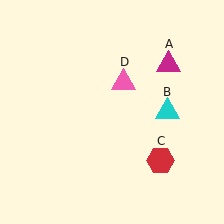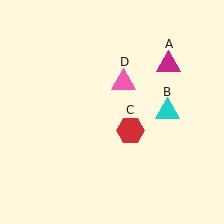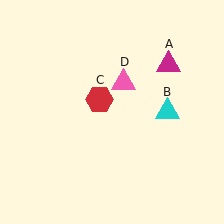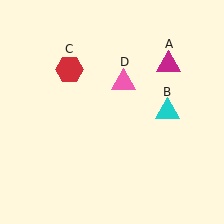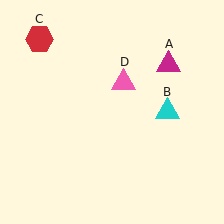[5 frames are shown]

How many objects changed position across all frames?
1 object changed position: red hexagon (object C).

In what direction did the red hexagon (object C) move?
The red hexagon (object C) moved up and to the left.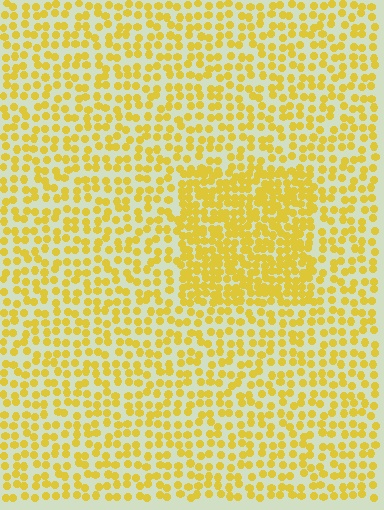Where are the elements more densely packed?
The elements are more densely packed inside the rectangle boundary.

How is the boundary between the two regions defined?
The boundary is defined by a change in element density (approximately 1.9x ratio). All elements are the same color, size, and shape.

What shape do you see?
I see a rectangle.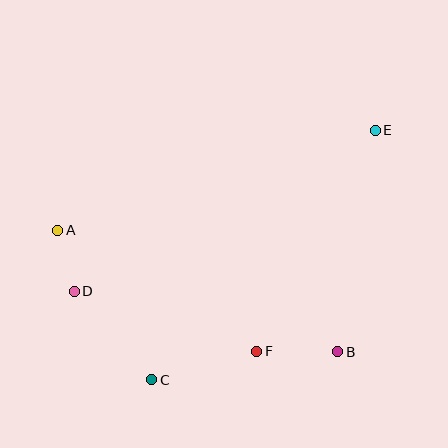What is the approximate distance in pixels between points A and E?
The distance between A and E is approximately 333 pixels.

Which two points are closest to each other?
Points A and D are closest to each other.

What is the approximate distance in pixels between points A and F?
The distance between A and F is approximately 233 pixels.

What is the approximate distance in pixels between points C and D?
The distance between C and D is approximately 117 pixels.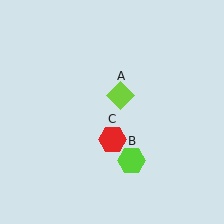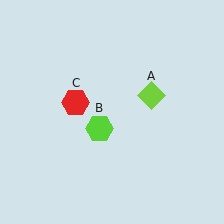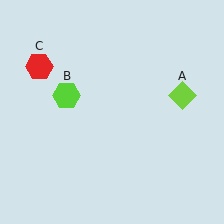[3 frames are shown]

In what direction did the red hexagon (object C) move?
The red hexagon (object C) moved up and to the left.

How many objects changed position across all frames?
3 objects changed position: lime diamond (object A), lime hexagon (object B), red hexagon (object C).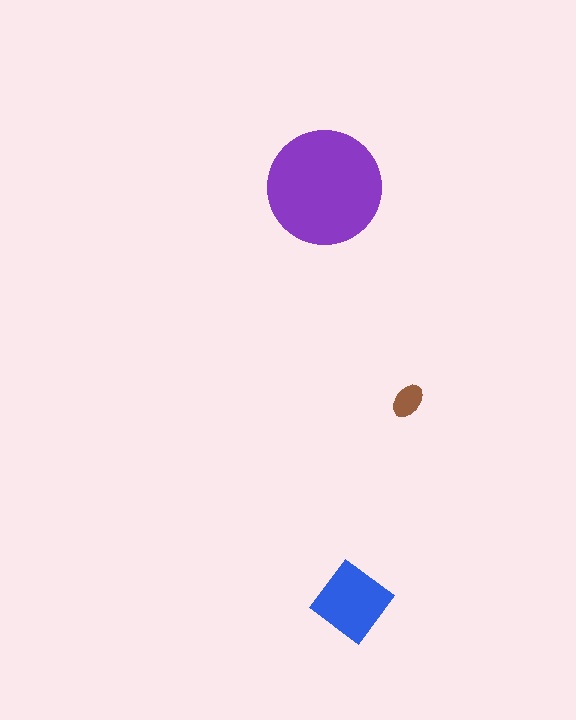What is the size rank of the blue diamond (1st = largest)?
2nd.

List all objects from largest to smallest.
The purple circle, the blue diamond, the brown ellipse.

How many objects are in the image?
There are 3 objects in the image.